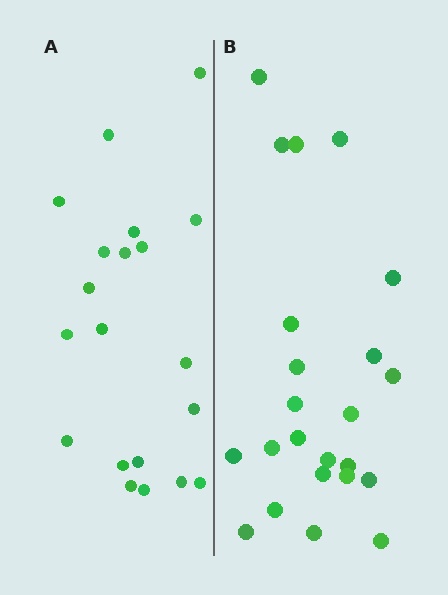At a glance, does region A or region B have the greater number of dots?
Region B (the right region) has more dots.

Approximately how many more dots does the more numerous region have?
Region B has just a few more — roughly 2 or 3 more dots than region A.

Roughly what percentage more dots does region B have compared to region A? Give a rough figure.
About 15% more.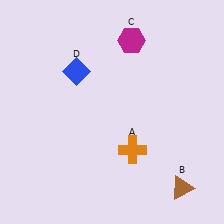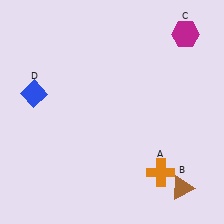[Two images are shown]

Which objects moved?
The objects that moved are: the orange cross (A), the magenta hexagon (C), the blue diamond (D).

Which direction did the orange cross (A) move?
The orange cross (A) moved right.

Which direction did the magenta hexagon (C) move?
The magenta hexagon (C) moved right.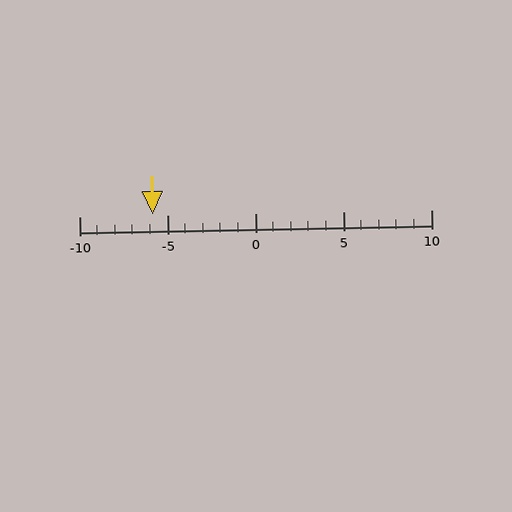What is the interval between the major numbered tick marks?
The major tick marks are spaced 5 units apart.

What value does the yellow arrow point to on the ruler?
The yellow arrow points to approximately -6.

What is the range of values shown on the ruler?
The ruler shows values from -10 to 10.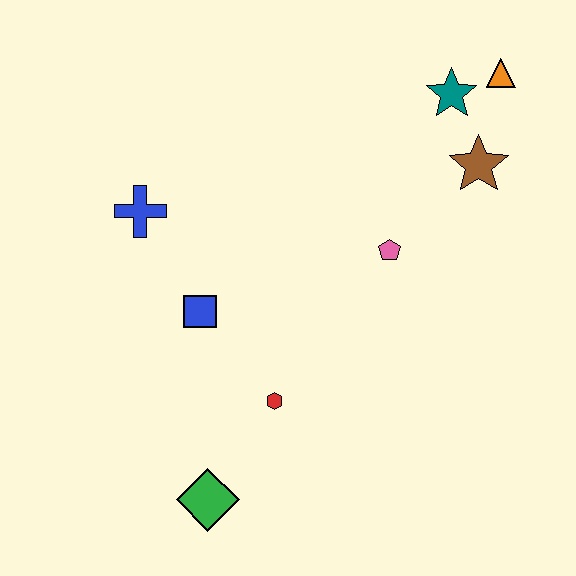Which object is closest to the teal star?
The orange triangle is closest to the teal star.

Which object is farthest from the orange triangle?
The green diamond is farthest from the orange triangle.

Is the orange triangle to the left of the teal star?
No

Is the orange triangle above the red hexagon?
Yes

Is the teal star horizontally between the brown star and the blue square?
Yes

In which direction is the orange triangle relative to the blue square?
The orange triangle is to the right of the blue square.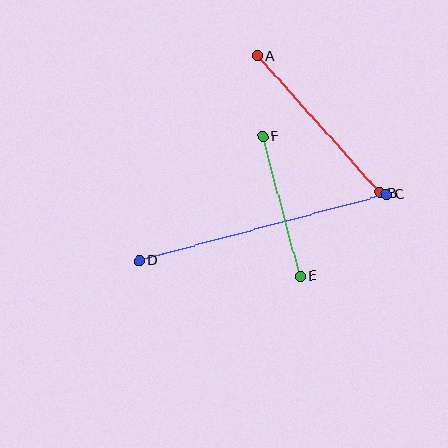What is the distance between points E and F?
The distance is approximately 145 pixels.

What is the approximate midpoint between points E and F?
The midpoint is at approximately (281, 206) pixels.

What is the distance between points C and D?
The distance is approximately 256 pixels.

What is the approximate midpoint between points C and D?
The midpoint is at approximately (263, 227) pixels.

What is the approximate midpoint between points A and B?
The midpoint is at approximately (319, 124) pixels.